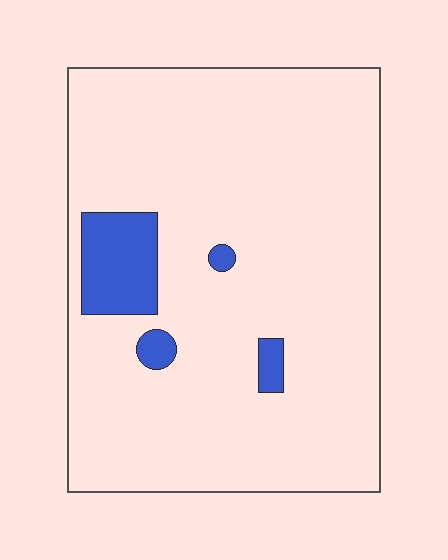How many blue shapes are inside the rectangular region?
4.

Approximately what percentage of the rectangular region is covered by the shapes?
Approximately 10%.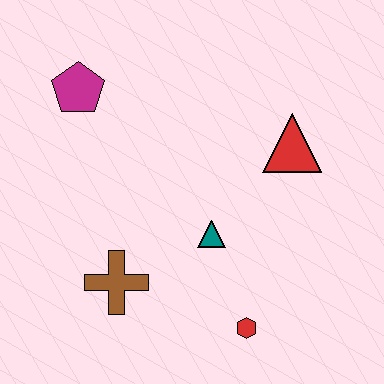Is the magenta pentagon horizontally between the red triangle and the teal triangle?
No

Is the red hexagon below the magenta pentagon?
Yes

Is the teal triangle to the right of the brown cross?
Yes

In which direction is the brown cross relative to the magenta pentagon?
The brown cross is below the magenta pentagon.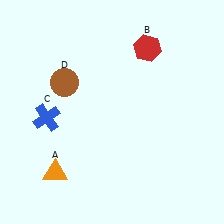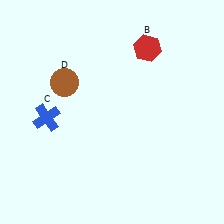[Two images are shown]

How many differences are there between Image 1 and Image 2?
There is 1 difference between the two images.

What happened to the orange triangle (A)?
The orange triangle (A) was removed in Image 2. It was in the bottom-left area of Image 1.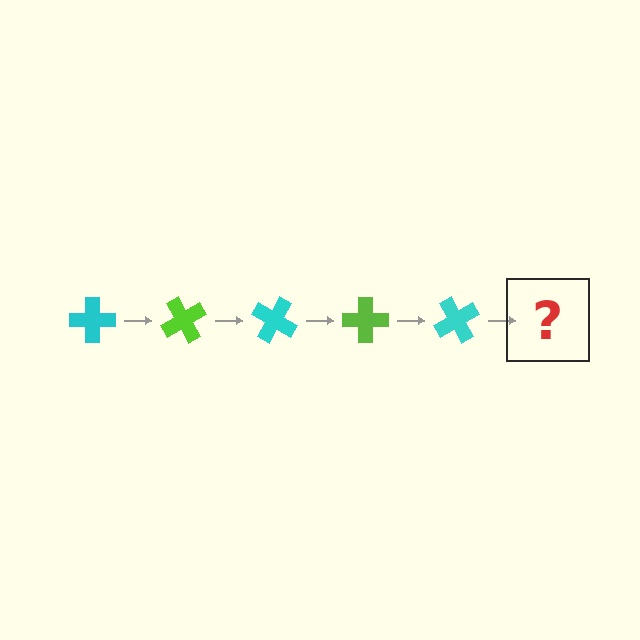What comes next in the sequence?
The next element should be a lime cross, rotated 300 degrees from the start.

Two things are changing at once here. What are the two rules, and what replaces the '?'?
The two rules are that it rotates 60 degrees each step and the color cycles through cyan and lime. The '?' should be a lime cross, rotated 300 degrees from the start.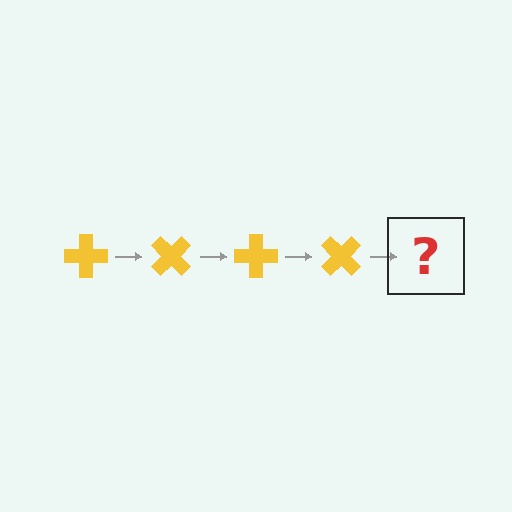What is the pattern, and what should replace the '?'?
The pattern is that the cross rotates 45 degrees each step. The '?' should be a yellow cross rotated 180 degrees.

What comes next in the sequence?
The next element should be a yellow cross rotated 180 degrees.